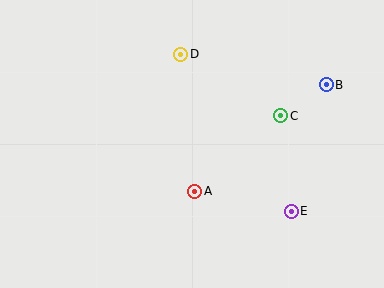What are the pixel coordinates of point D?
Point D is at (181, 54).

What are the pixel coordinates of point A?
Point A is at (195, 191).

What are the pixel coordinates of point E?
Point E is at (291, 211).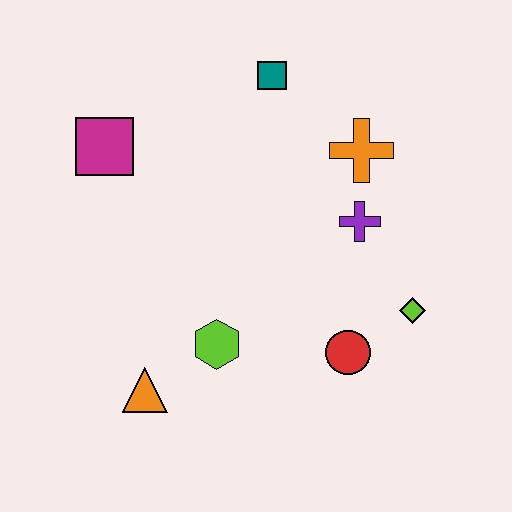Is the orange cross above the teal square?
No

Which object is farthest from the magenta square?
The lime diamond is farthest from the magenta square.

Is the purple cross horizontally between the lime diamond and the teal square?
Yes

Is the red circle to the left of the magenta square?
No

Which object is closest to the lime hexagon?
The orange triangle is closest to the lime hexagon.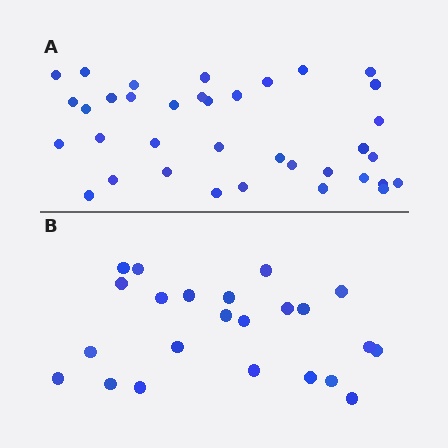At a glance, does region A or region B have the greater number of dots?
Region A (the top region) has more dots.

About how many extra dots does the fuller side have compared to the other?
Region A has approximately 15 more dots than region B.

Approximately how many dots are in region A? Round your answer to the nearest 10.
About 40 dots. (The exact count is 36, which rounds to 40.)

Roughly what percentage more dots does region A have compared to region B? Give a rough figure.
About 55% more.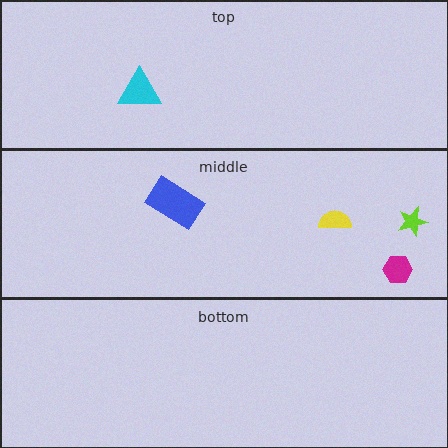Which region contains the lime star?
The middle region.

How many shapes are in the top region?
1.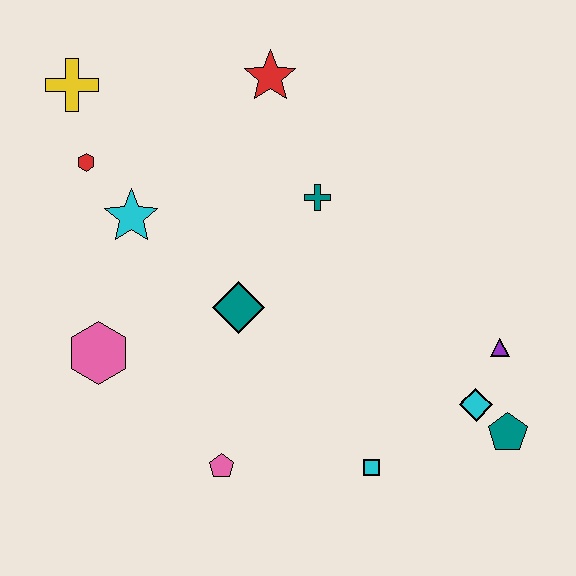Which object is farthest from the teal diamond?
The teal pentagon is farthest from the teal diamond.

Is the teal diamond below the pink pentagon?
No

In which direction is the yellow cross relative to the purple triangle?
The yellow cross is to the left of the purple triangle.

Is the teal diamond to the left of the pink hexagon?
No